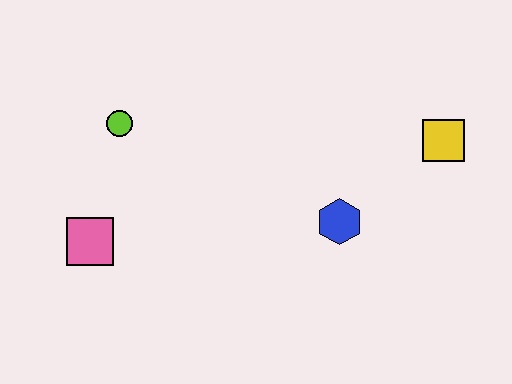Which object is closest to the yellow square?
The blue hexagon is closest to the yellow square.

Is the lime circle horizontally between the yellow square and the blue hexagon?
No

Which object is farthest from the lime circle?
The yellow square is farthest from the lime circle.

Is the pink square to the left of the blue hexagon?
Yes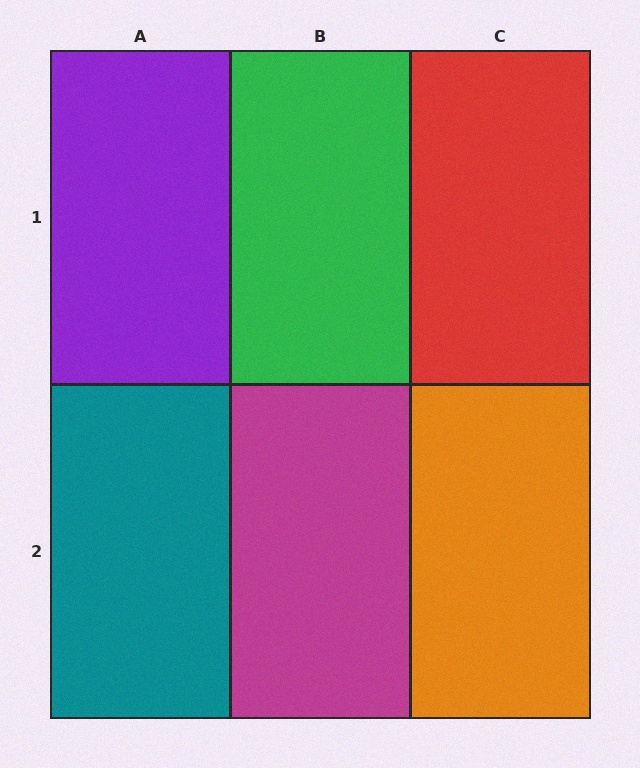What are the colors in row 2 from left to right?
Teal, magenta, orange.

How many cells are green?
1 cell is green.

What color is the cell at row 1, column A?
Purple.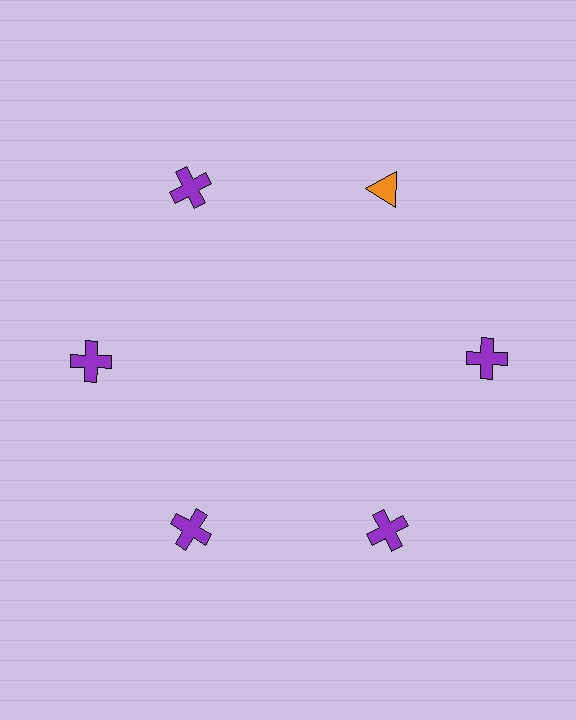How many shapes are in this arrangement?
There are 6 shapes arranged in a ring pattern.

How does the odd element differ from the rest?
It differs in both color (orange instead of purple) and shape (triangle instead of cross).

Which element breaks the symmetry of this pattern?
The orange triangle at roughly the 1 o'clock position breaks the symmetry. All other shapes are purple crosses.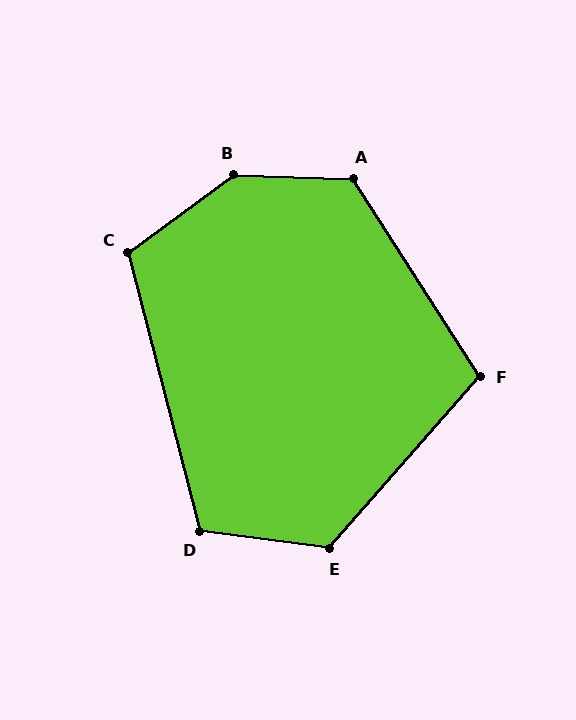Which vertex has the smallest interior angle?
F, at approximately 106 degrees.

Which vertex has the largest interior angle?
B, at approximately 142 degrees.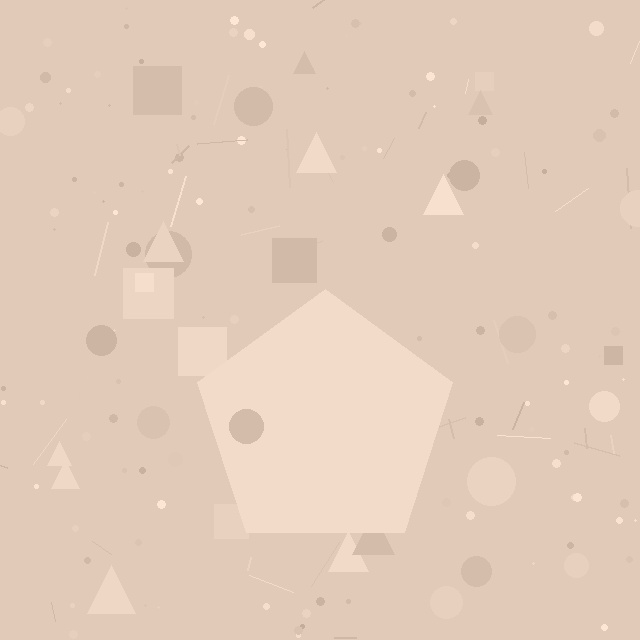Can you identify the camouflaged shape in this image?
The camouflaged shape is a pentagon.